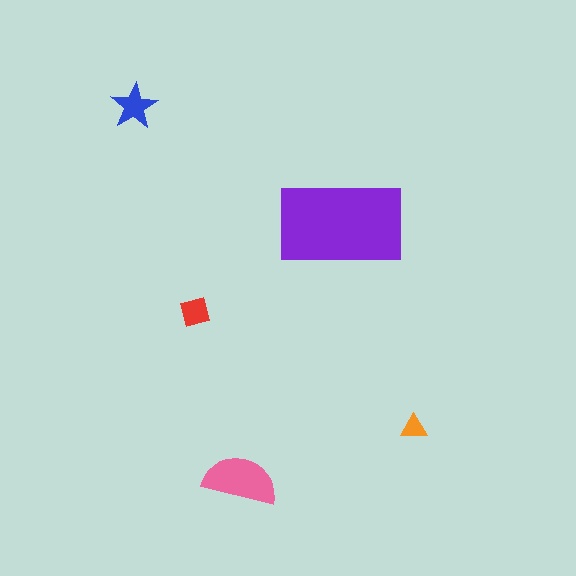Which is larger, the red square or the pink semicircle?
The pink semicircle.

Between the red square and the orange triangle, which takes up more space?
The red square.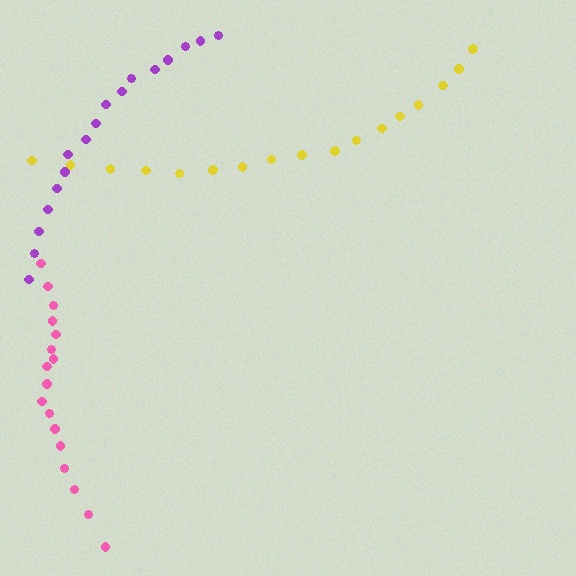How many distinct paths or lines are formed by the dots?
There are 3 distinct paths.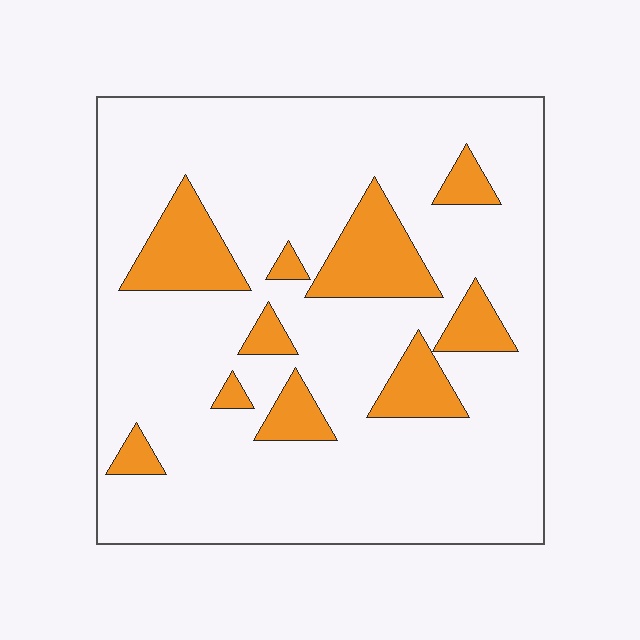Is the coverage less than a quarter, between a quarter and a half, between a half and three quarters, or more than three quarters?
Less than a quarter.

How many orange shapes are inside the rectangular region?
10.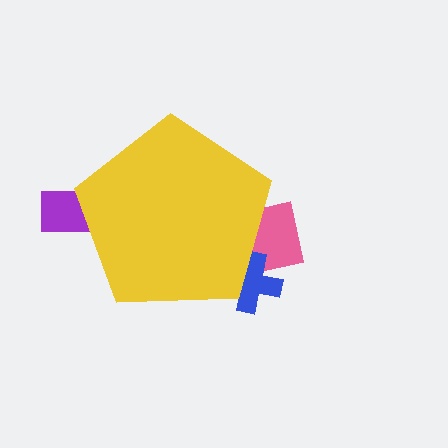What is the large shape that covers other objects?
A yellow pentagon.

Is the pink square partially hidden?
Yes, the pink square is partially hidden behind the yellow pentagon.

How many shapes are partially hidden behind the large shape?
3 shapes are partially hidden.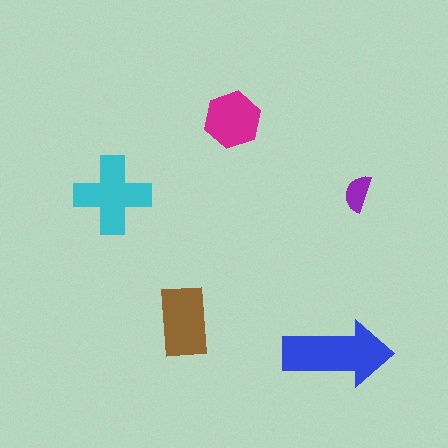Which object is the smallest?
The purple semicircle.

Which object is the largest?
The blue arrow.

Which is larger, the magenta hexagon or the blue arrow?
The blue arrow.